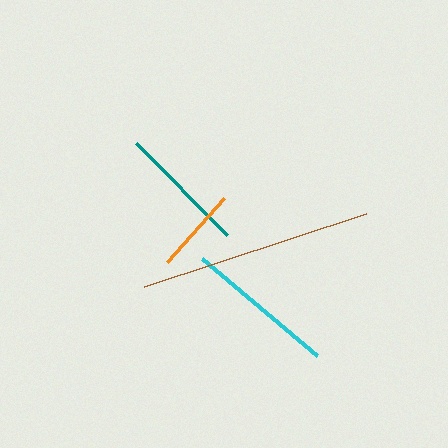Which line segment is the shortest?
The orange line is the shortest at approximately 86 pixels.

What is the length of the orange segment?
The orange segment is approximately 86 pixels long.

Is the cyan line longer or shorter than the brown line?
The brown line is longer than the cyan line.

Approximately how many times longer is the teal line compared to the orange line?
The teal line is approximately 1.5 times the length of the orange line.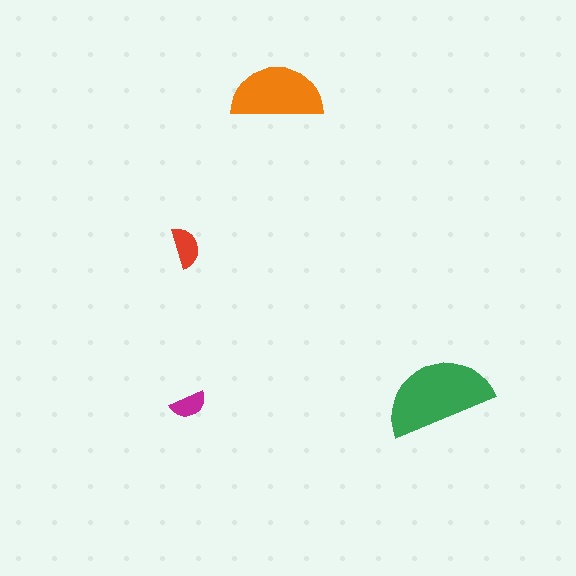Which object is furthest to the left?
The red semicircle is leftmost.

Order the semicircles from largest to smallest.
the green one, the orange one, the red one, the magenta one.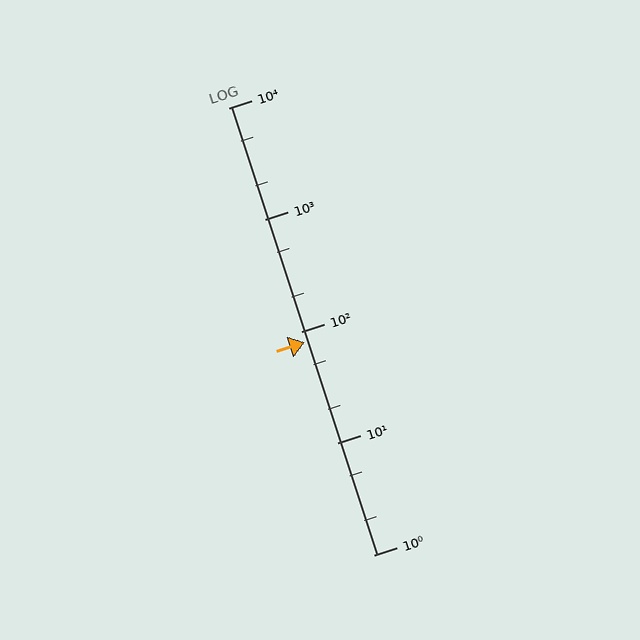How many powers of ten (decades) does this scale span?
The scale spans 4 decades, from 1 to 10000.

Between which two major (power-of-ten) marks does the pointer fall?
The pointer is between 10 and 100.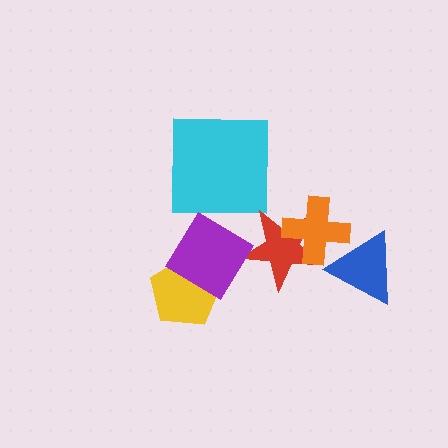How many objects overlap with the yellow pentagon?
1 object overlaps with the yellow pentagon.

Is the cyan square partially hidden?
No, no other shape covers it.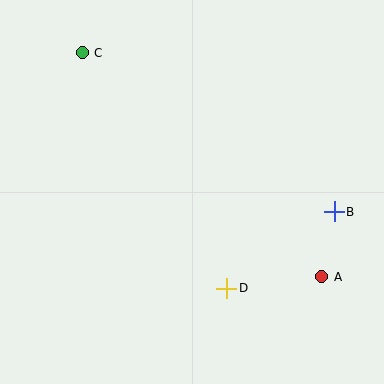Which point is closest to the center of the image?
Point D at (227, 288) is closest to the center.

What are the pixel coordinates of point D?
Point D is at (227, 288).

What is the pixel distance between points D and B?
The distance between D and B is 132 pixels.